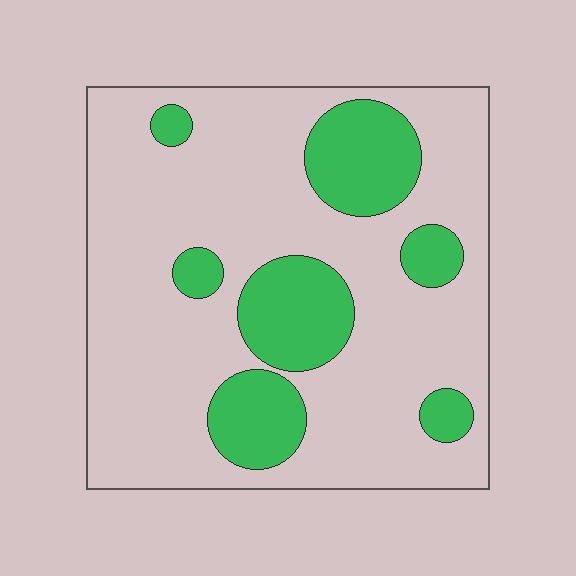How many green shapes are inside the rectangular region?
7.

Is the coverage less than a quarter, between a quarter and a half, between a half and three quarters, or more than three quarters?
Less than a quarter.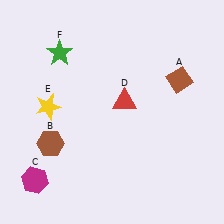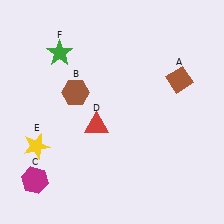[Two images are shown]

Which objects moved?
The objects that moved are: the brown hexagon (B), the red triangle (D), the yellow star (E).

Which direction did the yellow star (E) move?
The yellow star (E) moved down.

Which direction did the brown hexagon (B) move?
The brown hexagon (B) moved up.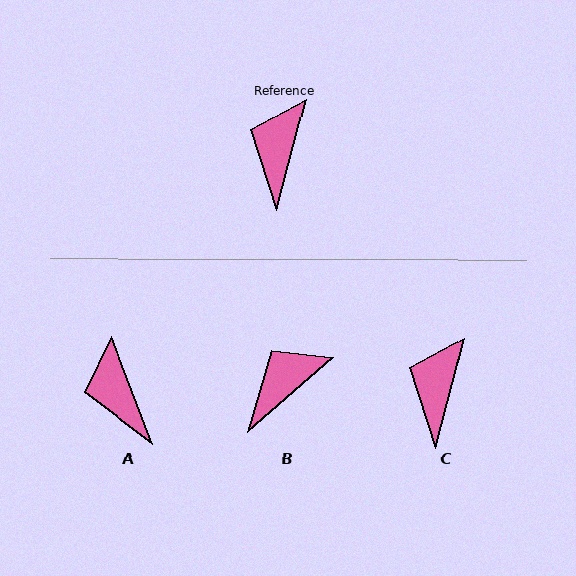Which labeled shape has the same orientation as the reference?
C.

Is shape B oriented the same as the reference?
No, it is off by about 35 degrees.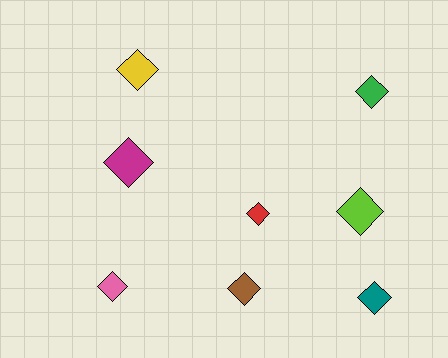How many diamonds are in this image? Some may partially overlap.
There are 8 diamonds.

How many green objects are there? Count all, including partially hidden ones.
There is 1 green object.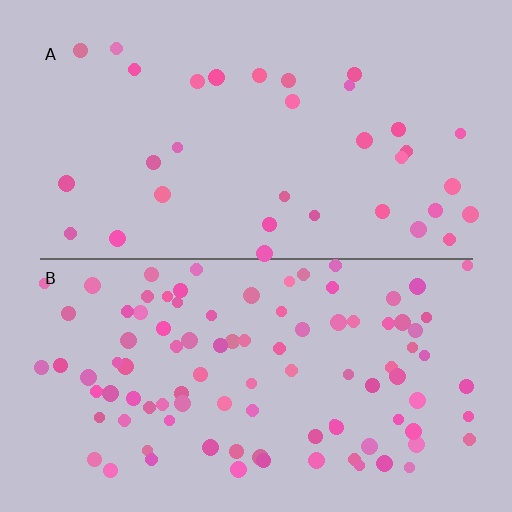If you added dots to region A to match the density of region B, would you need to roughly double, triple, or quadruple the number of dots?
Approximately triple.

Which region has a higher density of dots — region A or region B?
B (the bottom).